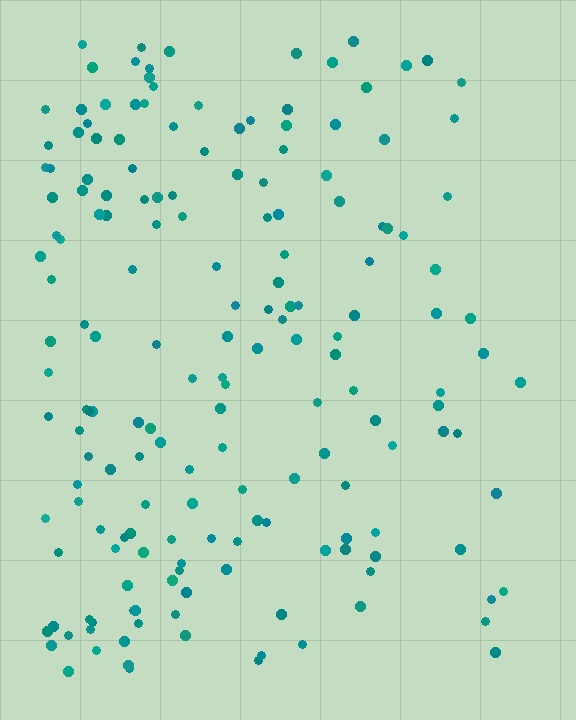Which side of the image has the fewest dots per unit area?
The right.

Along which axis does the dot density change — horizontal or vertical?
Horizontal.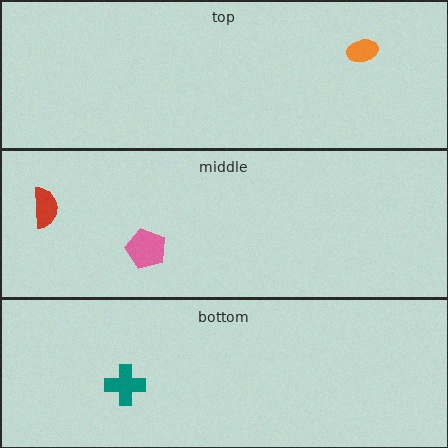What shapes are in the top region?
The orange ellipse.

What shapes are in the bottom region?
The teal cross.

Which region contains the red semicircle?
The middle region.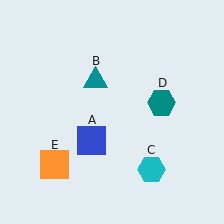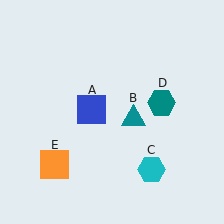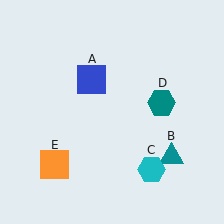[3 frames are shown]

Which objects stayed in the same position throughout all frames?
Cyan hexagon (object C) and teal hexagon (object D) and orange square (object E) remained stationary.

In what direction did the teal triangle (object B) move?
The teal triangle (object B) moved down and to the right.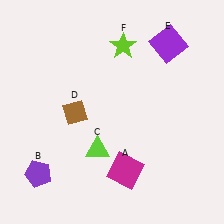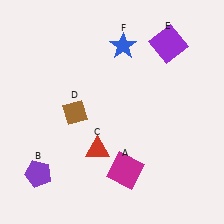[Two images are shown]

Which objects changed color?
C changed from lime to red. F changed from lime to blue.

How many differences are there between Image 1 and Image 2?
There are 2 differences between the two images.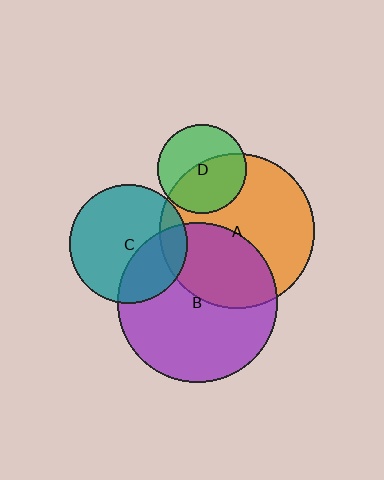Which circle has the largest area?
Circle B (purple).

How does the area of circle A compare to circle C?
Approximately 1.7 times.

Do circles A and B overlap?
Yes.